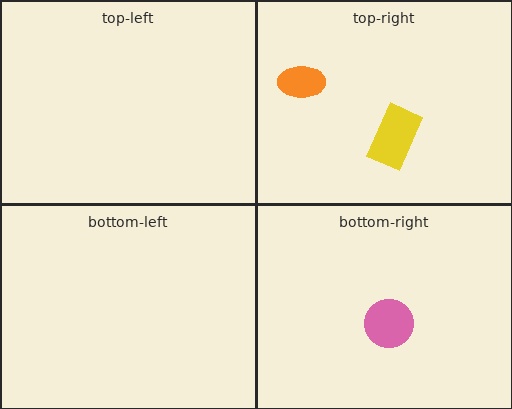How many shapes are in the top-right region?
2.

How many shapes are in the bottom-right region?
1.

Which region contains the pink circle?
The bottom-right region.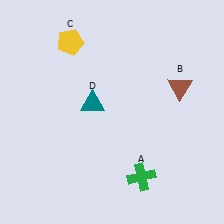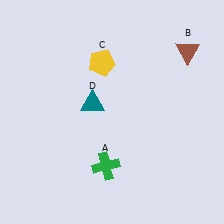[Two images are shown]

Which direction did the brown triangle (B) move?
The brown triangle (B) moved up.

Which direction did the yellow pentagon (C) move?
The yellow pentagon (C) moved right.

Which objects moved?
The objects that moved are: the green cross (A), the brown triangle (B), the yellow pentagon (C).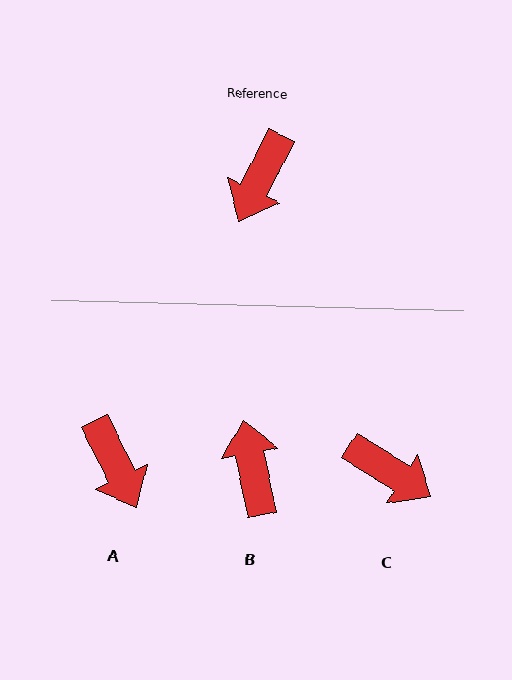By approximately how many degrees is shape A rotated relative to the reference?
Approximately 52 degrees counter-clockwise.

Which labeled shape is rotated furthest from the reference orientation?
B, about 143 degrees away.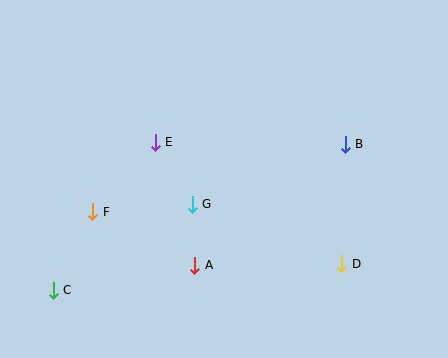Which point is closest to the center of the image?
Point G at (192, 204) is closest to the center.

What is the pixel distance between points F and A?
The distance between F and A is 115 pixels.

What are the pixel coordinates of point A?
Point A is at (195, 265).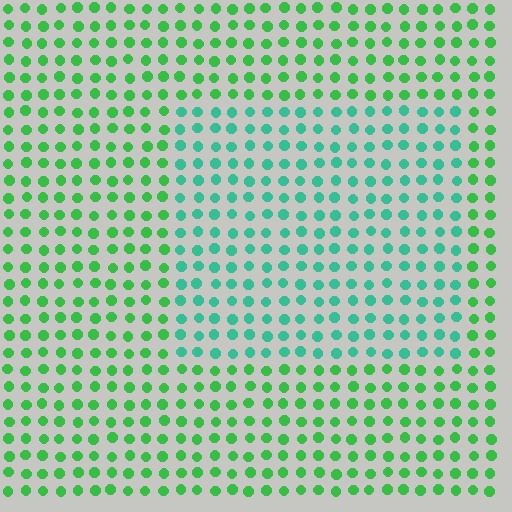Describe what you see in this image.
The image is filled with small green elements in a uniform arrangement. A rectangle-shaped region is visible where the elements are tinted to a slightly different hue, forming a subtle color boundary.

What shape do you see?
I see a rectangle.